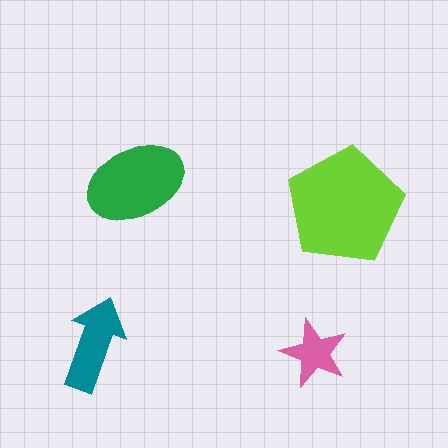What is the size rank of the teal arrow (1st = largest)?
3rd.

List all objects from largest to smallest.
The lime pentagon, the green ellipse, the teal arrow, the pink star.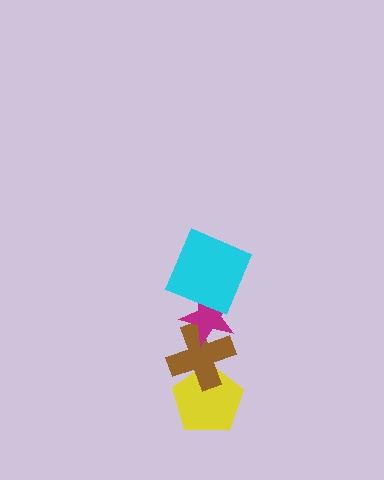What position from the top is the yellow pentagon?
The yellow pentagon is 4th from the top.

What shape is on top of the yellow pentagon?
The brown cross is on top of the yellow pentagon.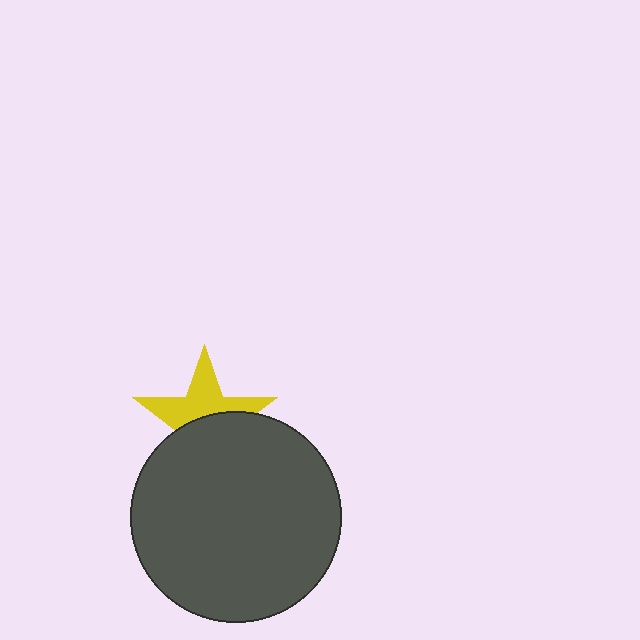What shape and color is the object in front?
The object in front is a dark gray circle.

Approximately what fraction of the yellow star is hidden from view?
Roughly 51% of the yellow star is hidden behind the dark gray circle.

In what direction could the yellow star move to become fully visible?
The yellow star could move up. That would shift it out from behind the dark gray circle entirely.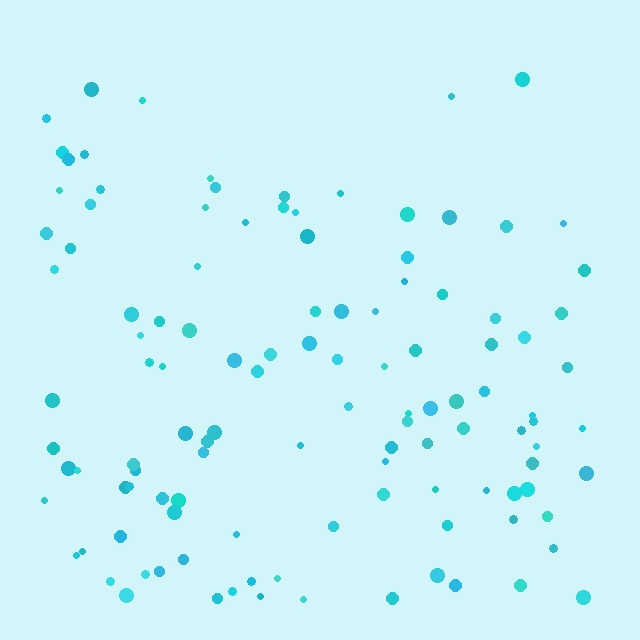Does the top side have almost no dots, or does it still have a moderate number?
Still a moderate number, just noticeably fewer than the bottom.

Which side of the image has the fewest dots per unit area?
The top.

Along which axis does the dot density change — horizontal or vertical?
Vertical.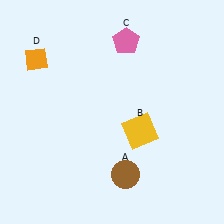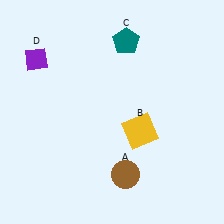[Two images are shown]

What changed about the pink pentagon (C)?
In Image 1, C is pink. In Image 2, it changed to teal.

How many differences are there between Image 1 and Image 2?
There are 2 differences between the two images.